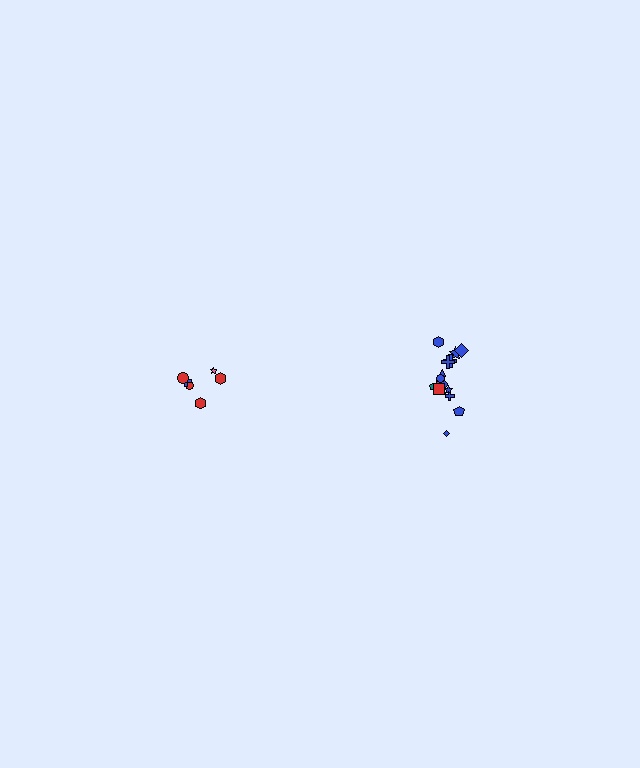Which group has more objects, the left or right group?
The right group.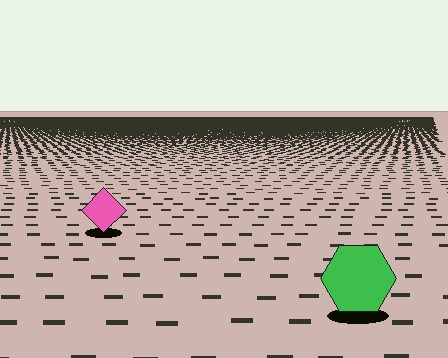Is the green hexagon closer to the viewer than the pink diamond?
Yes. The green hexagon is closer — you can tell from the texture gradient: the ground texture is coarser near it.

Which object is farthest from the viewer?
The pink diamond is farthest from the viewer. It appears smaller and the ground texture around it is denser.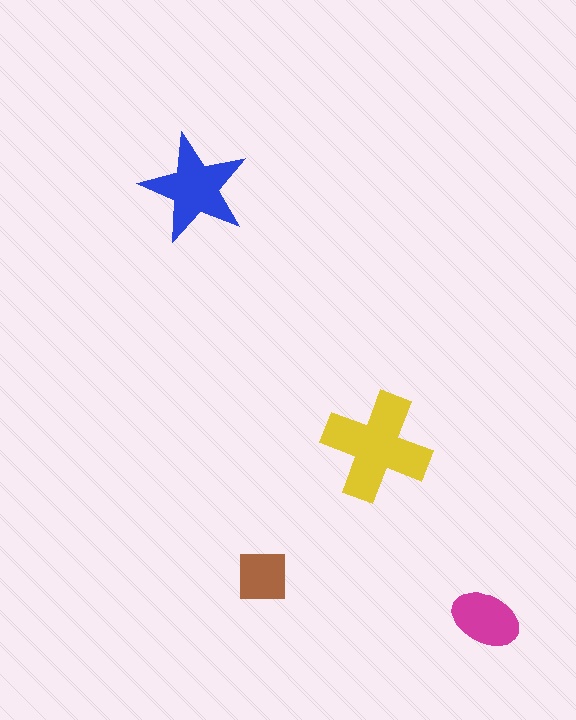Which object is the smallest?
The brown square.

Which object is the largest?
The yellow cross.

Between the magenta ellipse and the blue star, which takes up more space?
The blue star.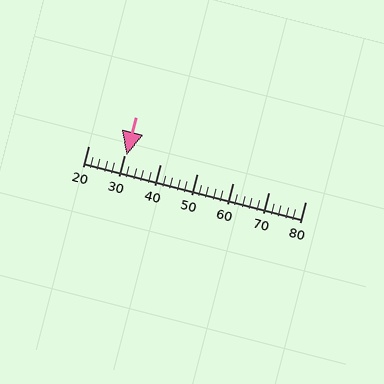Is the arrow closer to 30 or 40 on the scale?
The arrow is closer to 30.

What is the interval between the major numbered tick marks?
The major tick marks are spaced 10 units apart.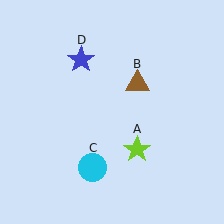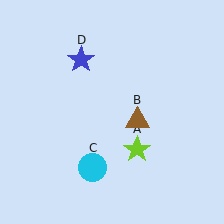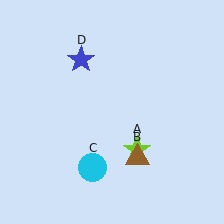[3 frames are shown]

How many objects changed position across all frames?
1 object changed position: brown triangle (object B).